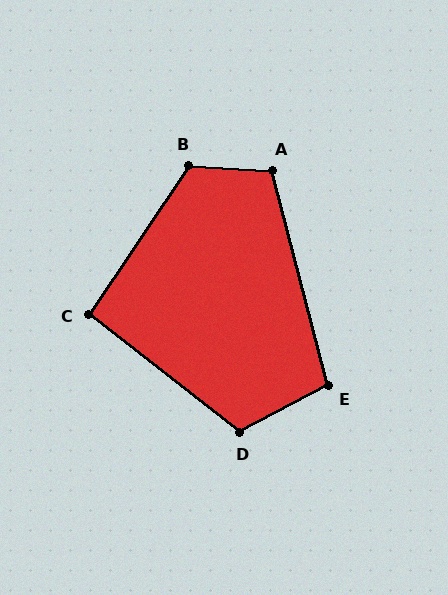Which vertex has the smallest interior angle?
C, at approximately 94 degrees.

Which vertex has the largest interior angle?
B, at approximately 121 degrees.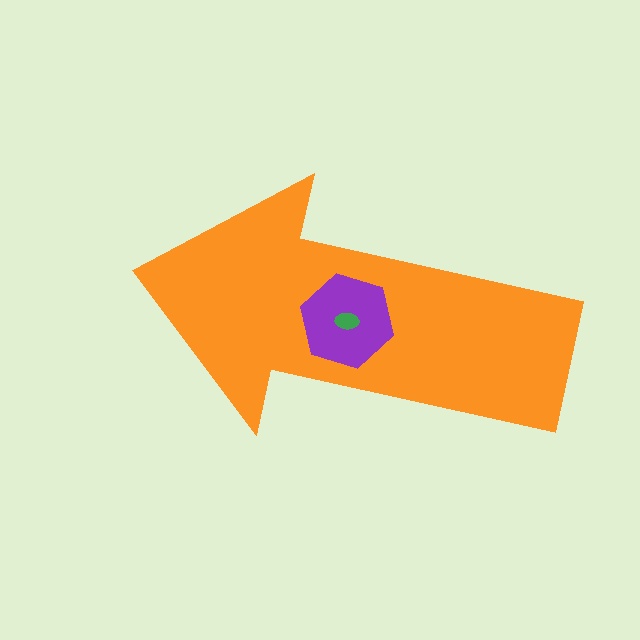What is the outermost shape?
The orange arrow.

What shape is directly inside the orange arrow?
The purple hexagon.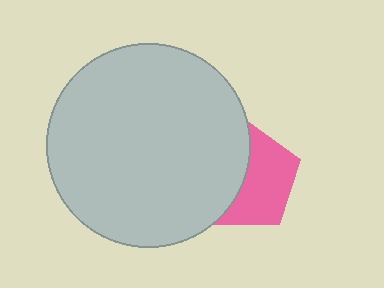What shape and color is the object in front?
The object in front is a light gray circle.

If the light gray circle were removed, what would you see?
You would see the complete pink pentagon.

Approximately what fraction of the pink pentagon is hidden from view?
Roughly 44% of the pink pentagon is hidden behind the light gray circle.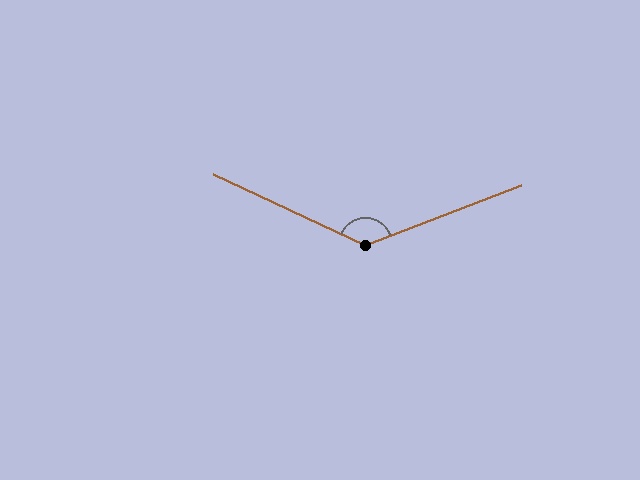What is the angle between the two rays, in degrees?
Approximately 134 degrees.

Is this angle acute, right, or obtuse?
It is obtuse.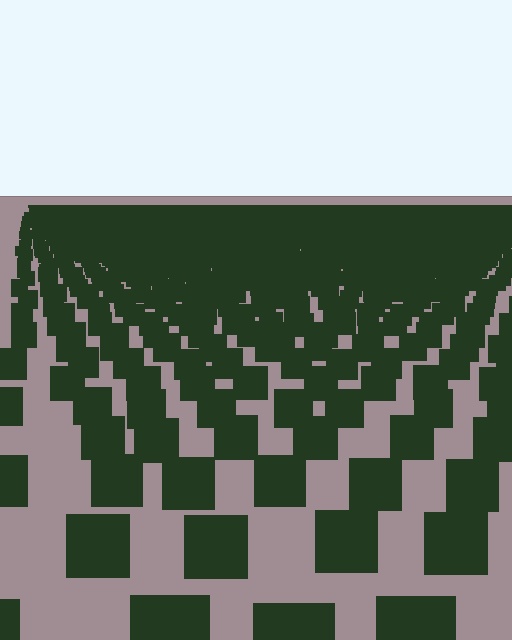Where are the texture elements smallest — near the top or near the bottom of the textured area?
Near the top.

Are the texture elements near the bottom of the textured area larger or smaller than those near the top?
Larger. Near the bottom, elements are closer to the viewer and appear at a bigger on-screen size.